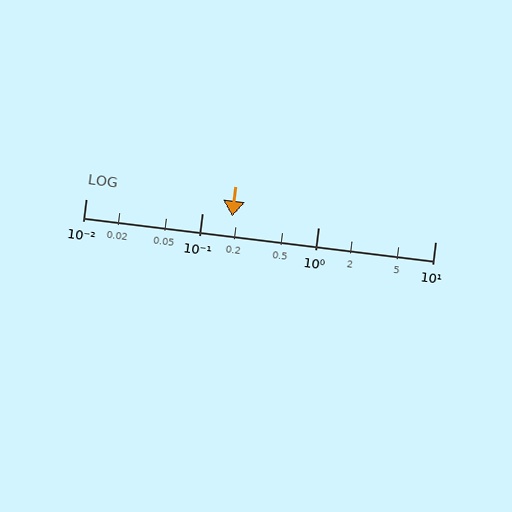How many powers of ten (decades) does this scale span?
The scale spans 3 decades, from 0.01 to 10.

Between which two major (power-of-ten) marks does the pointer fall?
The pointer is between 0.1 and 1.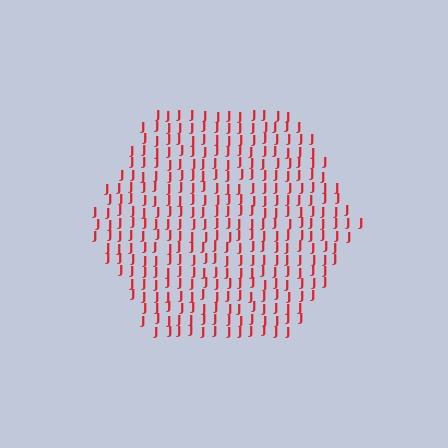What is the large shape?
The large shape is a hexagon.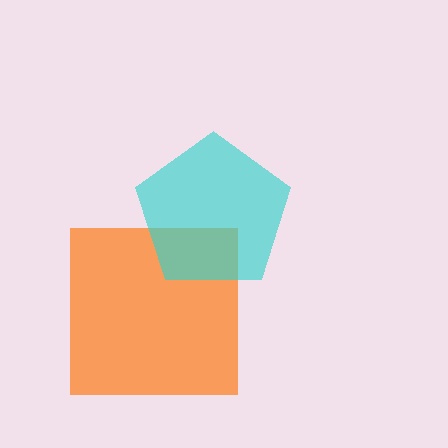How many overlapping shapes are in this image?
There are 2 overlapping shapes in the image.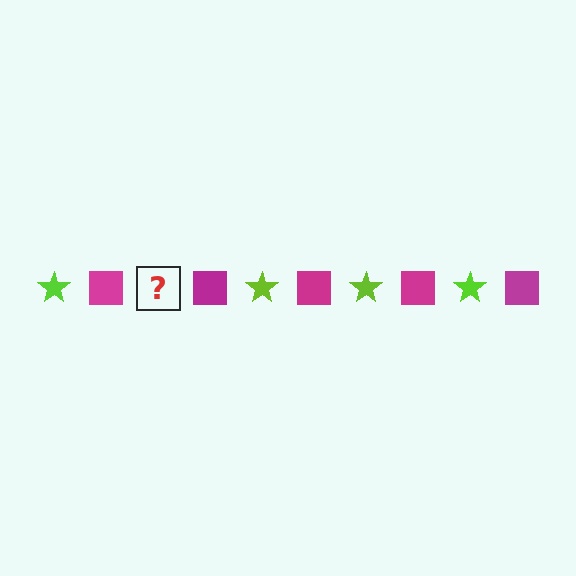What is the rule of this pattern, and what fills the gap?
The rule is that the pattern alternates between lime star and magenta square. The gap should be filled with a lime star.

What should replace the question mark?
The question mark should be replaced with a lime star.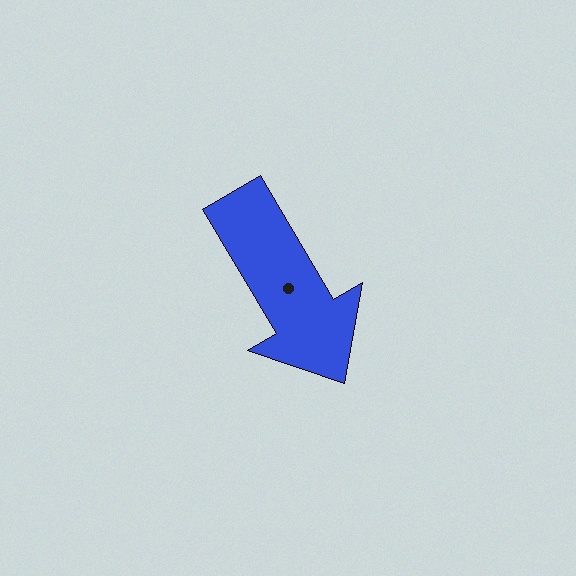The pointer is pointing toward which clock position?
Roughly 5 o'clock.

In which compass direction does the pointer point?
Southeast.